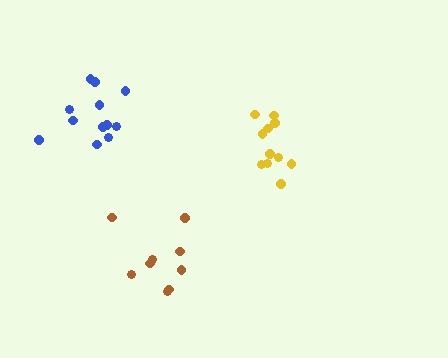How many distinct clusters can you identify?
There are 3 distinct clusters.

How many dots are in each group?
Group 1: 12 dots, Group 2: 9 dots, Group 3: 11 dots (32 total).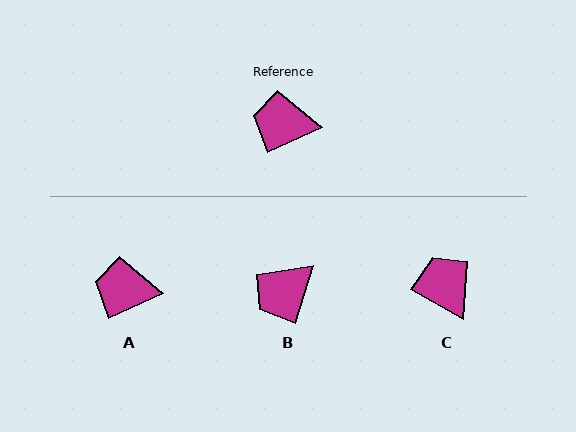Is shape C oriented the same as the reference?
No, it is off by about 54 degrees.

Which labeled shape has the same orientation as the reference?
A.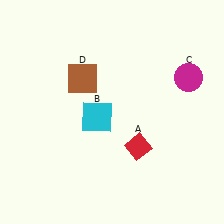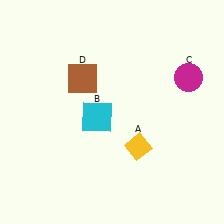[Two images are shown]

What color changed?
The diamond (A) changed from red in Image 1 to yellow in Image 2.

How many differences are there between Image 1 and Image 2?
There is 1 difference between the two images.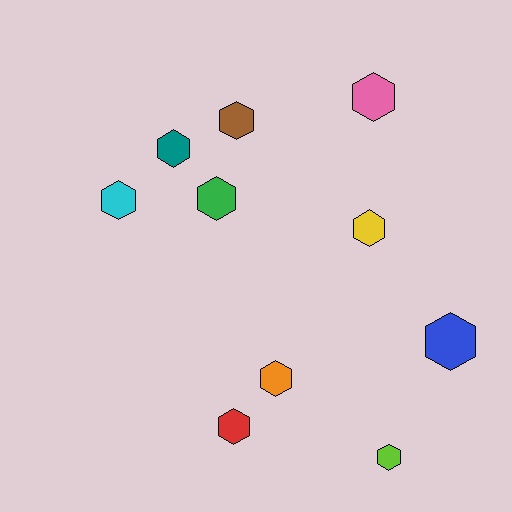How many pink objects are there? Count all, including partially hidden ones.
There is 1 pink object.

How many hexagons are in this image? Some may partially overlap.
There are 10 hexagons.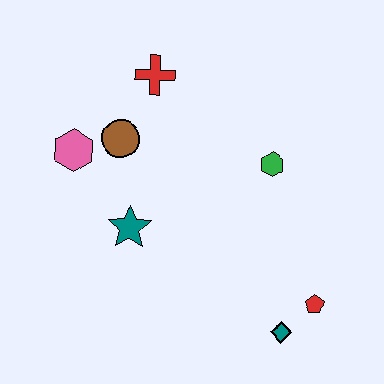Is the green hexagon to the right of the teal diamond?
No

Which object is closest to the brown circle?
The pink hexagon is closest to the brown circle.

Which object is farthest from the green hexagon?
The pink hexagon is farthest from the green hexagon.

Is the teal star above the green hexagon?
No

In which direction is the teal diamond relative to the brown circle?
The teal diamond is below the brown circle.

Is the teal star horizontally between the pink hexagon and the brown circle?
No